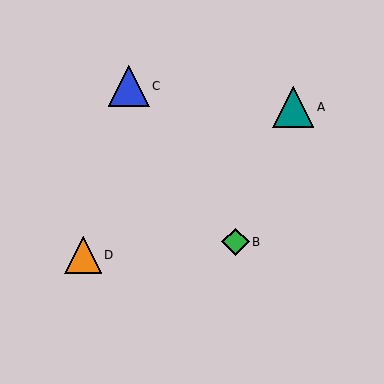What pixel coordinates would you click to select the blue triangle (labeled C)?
Click at (129, 86) to select the blue triangle C.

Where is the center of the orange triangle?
The center of the orange triangle is at (83, 255).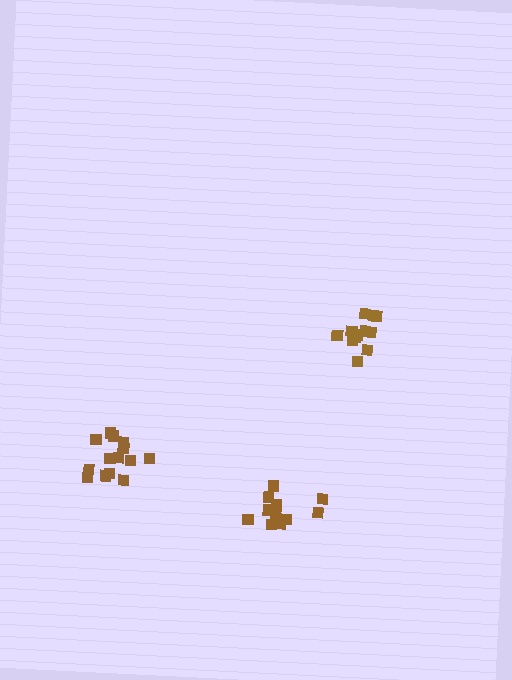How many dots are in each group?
Group 1: 12 dots, Group 2: 14 dots, Group 3: 12 dots (38 total).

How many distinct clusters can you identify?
There are 3 distinct clusters.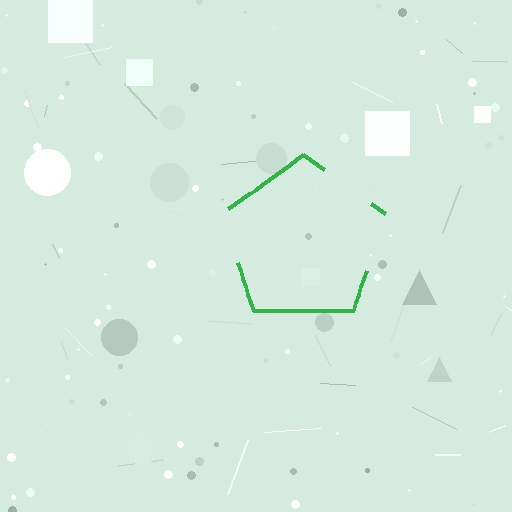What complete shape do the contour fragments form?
The contour fragments form a pentagon.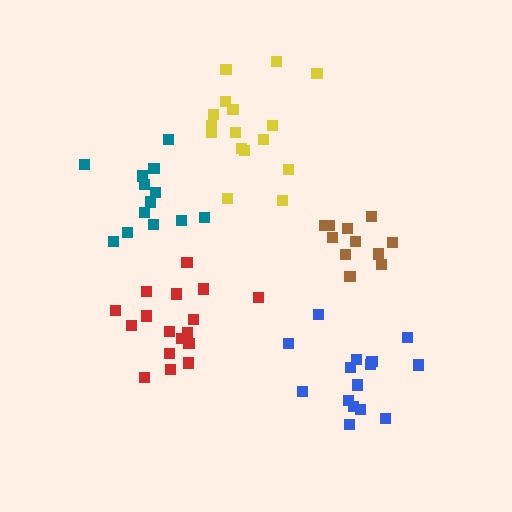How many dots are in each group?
Group 1: 11 dots, Group 2: 17 dots, Group 3: 13 dots, Group 4: 15 dots, Group 5: 16 dots (72 total).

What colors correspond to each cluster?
The clusters are colored: brown, red, teal, blue, yellow.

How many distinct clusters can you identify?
There are 5 distinct clusters.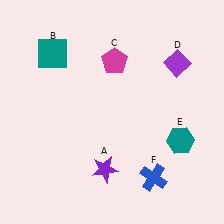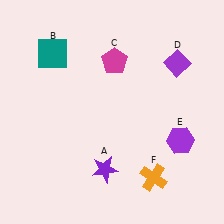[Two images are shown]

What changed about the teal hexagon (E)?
In Image 1, E is teal. In Image 2, it changed to purple.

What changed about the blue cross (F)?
In Image 1, F is blue. In Image 2, it changed to orange.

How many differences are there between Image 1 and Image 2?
There are 2 differences between the two images.